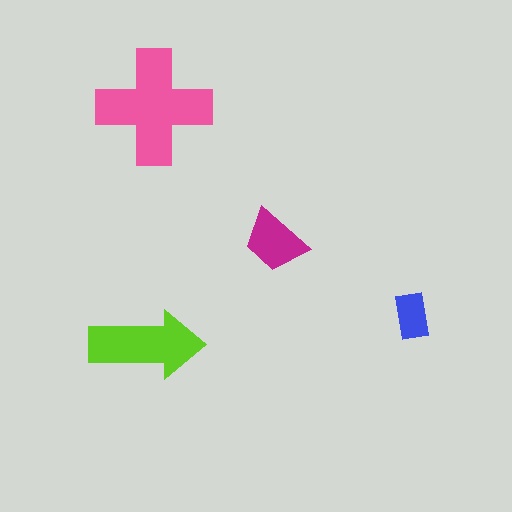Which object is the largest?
The pink cross.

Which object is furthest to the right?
The blue rectangle is rightmost.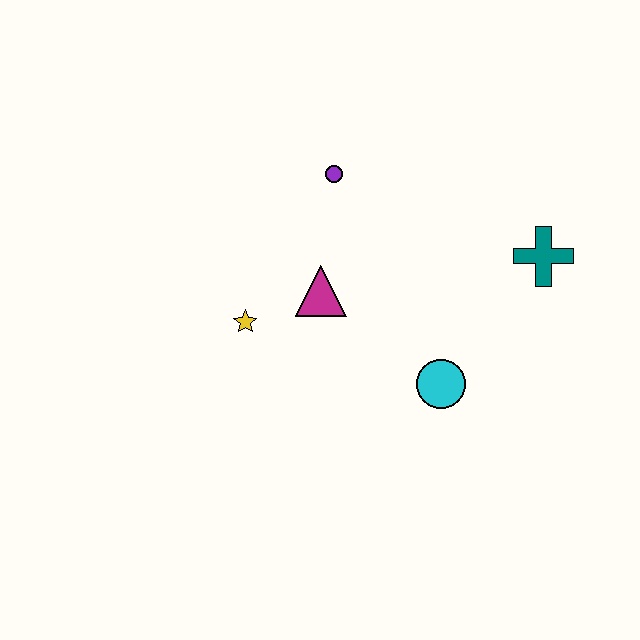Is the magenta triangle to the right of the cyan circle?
No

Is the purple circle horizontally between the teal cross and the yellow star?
Yes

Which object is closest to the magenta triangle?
The yellow star is closest to the magenta triangle.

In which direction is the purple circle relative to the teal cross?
The purple circle is to the left of the teal cross.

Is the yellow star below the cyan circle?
No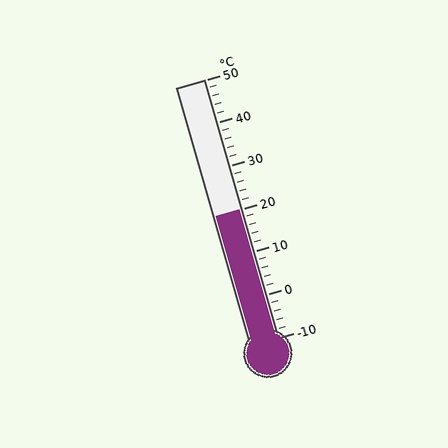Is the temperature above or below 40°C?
The temperature is below 40°C.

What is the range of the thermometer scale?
The thermometer scale ranges from -10°C to 50°C.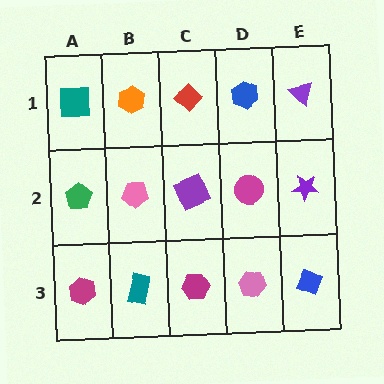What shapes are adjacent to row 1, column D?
A magenta circle (row 2, column D), a red diamond (row 1, column C), a purple triangle (row 1, column E).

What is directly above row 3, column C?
A purple square.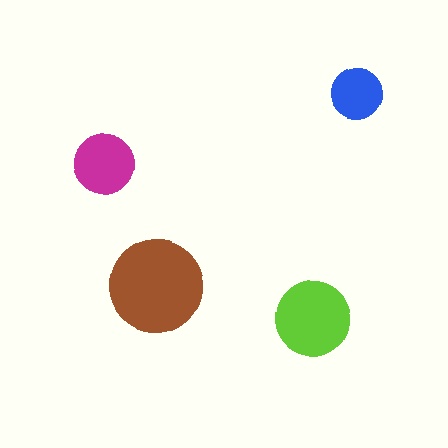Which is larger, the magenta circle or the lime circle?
The lime one.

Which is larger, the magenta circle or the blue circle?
The magenta one.